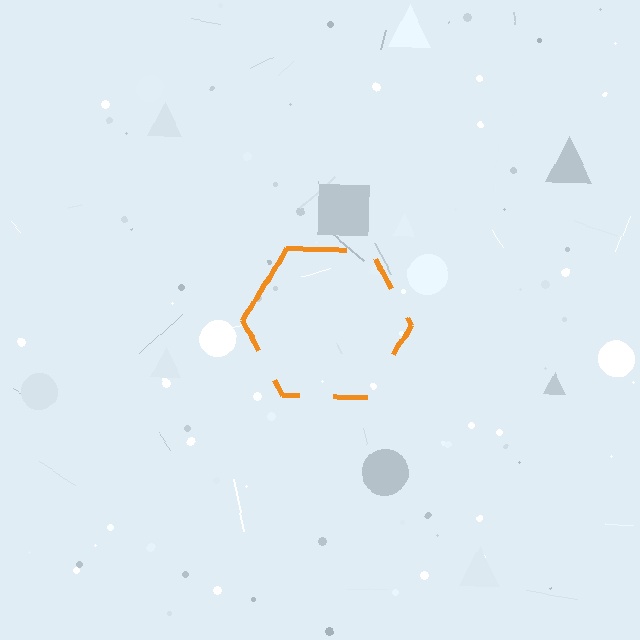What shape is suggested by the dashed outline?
The dashed outline suggests a hexagon.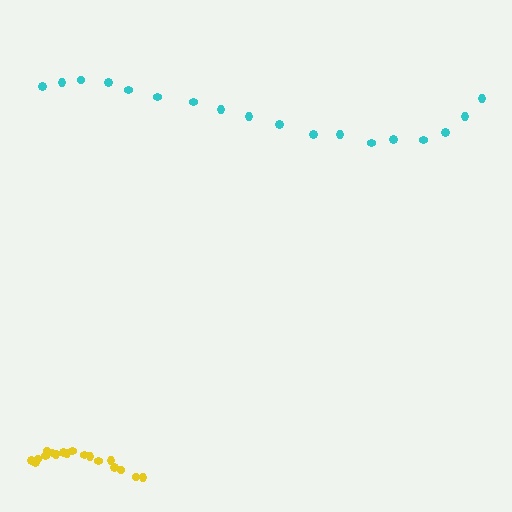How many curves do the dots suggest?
There are 2 distinct paths.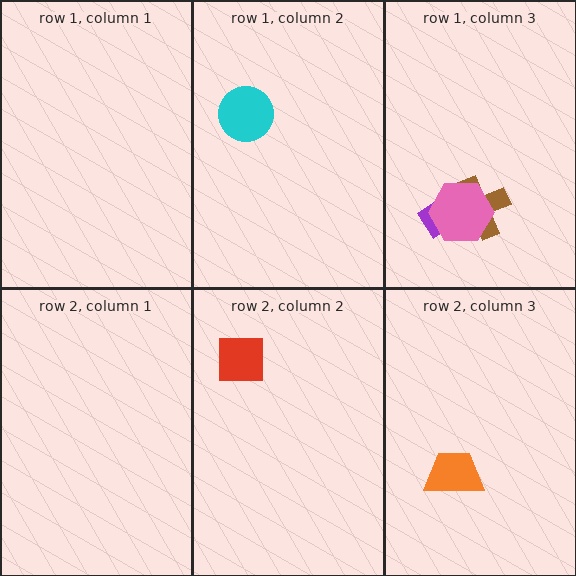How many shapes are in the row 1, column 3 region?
3.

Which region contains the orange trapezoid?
The row 2, column 3 region.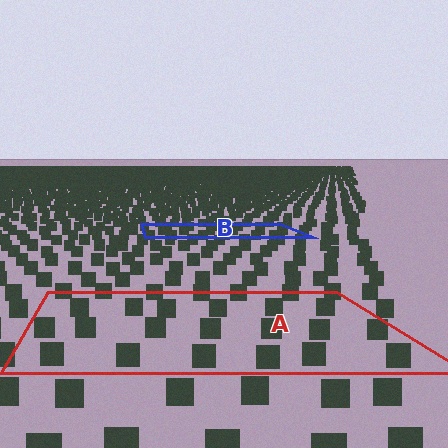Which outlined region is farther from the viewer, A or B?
Region B is farther from the viewer — the texture elements inside it appear smaller and more densely packed.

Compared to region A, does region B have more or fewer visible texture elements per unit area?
Region B has more texture elements per unit area — they are packed more densely because it is farther away.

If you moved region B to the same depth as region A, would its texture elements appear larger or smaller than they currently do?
They would appear larger. At a closer depth, the same texture elements are projected at a bigger on-screen size.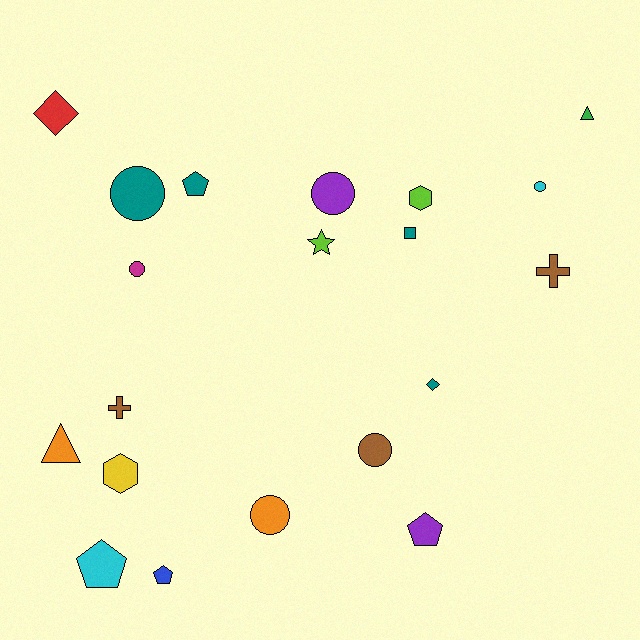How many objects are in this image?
There are 20 objects.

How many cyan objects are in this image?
There are 2 cyan objects.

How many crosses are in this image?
There are 2 crosses.